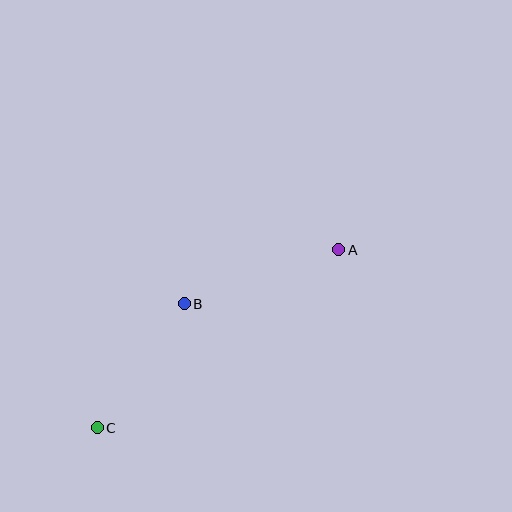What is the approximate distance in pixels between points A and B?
The distance between A and B is approximately 164 pixels.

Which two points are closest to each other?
Points B and C are closest to each other.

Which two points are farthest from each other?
Points A and C are farthest from each other.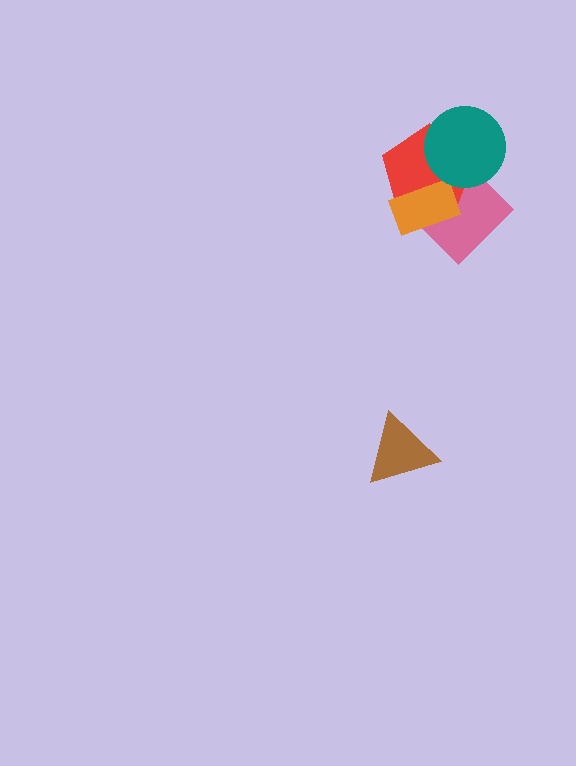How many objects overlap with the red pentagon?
3 objects overlap with the red pentagon.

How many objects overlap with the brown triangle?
0 objects overlap with the brown triangle.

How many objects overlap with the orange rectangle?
2 objects overlap with the orange rectangle.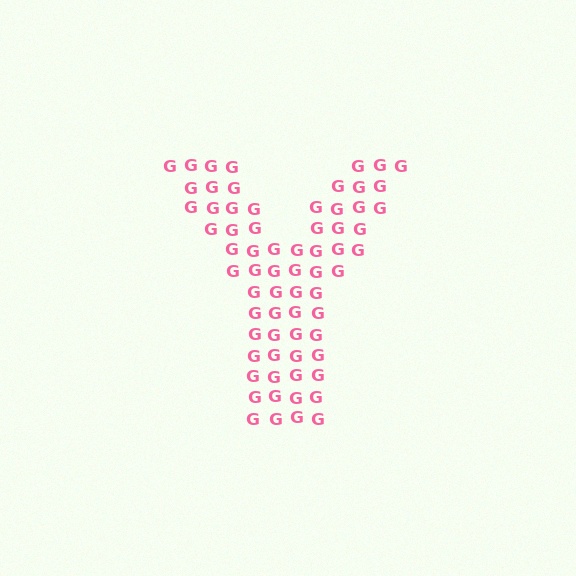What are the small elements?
The small elements are letter G's.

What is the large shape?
The large shape is the letter Y.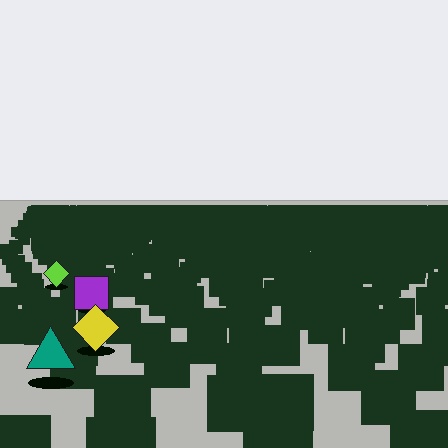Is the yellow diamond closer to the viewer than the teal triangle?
No. The teal triangle is closer — you can tell from the texture gradient: the ground texture is coarser near it.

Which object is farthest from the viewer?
The lime diamond is farthest from the viewer. It appears smaller and the ground texture around it is denser.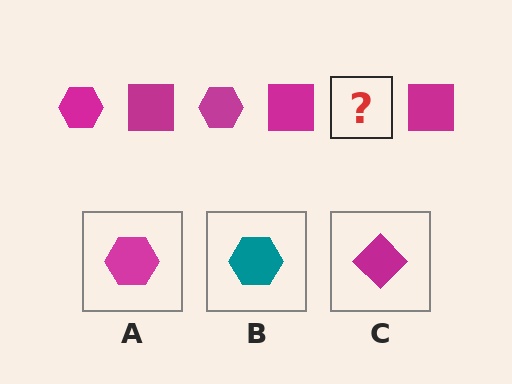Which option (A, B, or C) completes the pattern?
A.